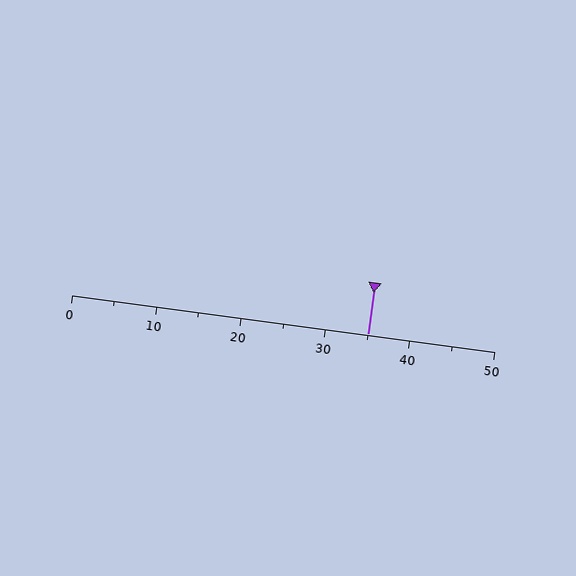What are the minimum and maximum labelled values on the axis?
The axis runs from 0 to 50.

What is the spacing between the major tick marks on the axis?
The major ticks are spaced 10 apart.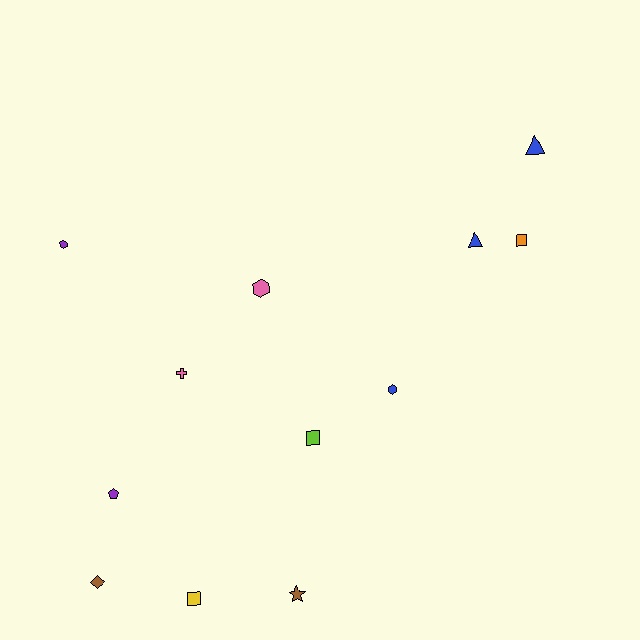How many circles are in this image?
There are no circles.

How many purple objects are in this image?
There are 2 purple objects.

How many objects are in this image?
There are 12 objects.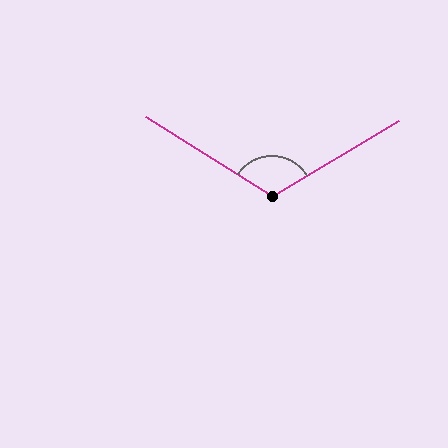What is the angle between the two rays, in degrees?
Approximately 117 degrees.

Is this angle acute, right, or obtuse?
It is obtuse.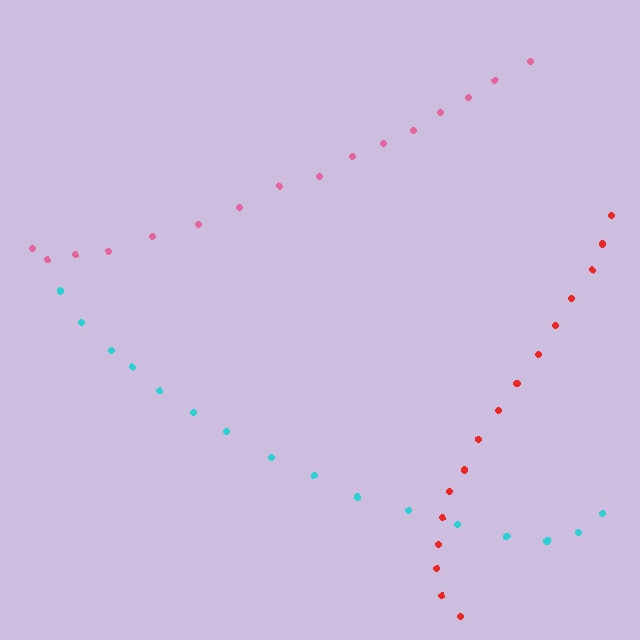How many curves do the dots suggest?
There are 3 distinct paths.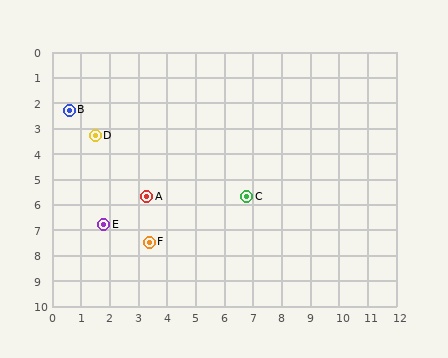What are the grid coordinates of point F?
Point F is at approximately (3.4, 7.5).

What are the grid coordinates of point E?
Point E is at approximately (1.8, 6.8).